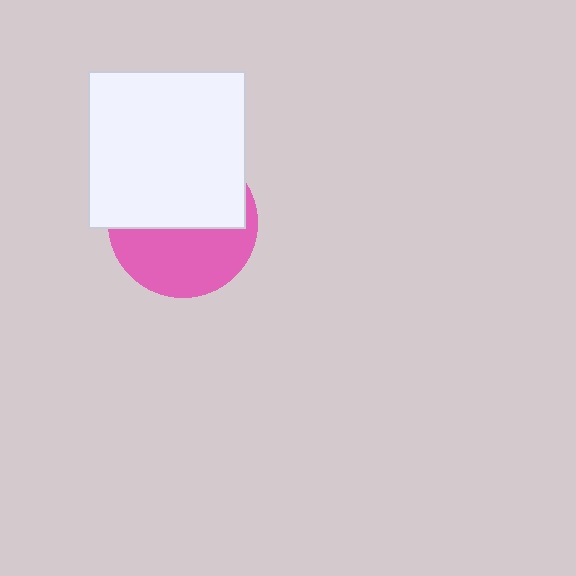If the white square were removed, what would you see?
You would see the complete pink circle.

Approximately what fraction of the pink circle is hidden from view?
Roughly 53% of the pink circle is hidden behind the white square.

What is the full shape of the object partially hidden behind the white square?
The partially hidden object is a pink circle.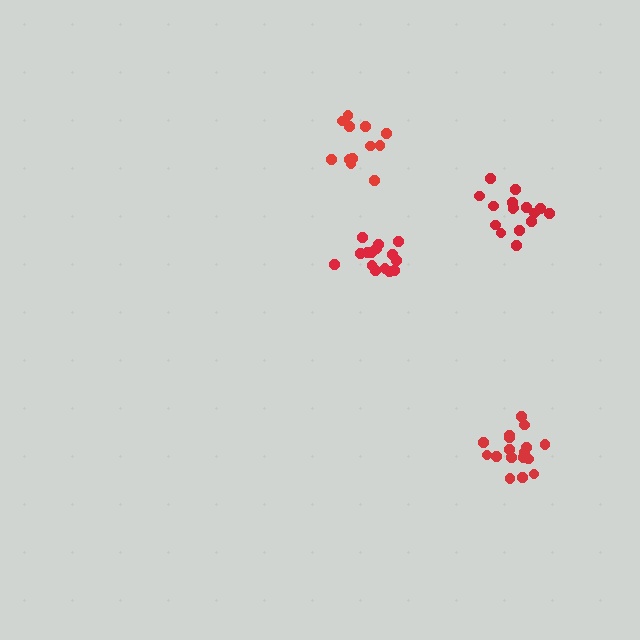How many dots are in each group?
Group 1: 17 dots, Group 2: 16 dots, Group 3: 15 dots, Group 4: 12 dots (60 total).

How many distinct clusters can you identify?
There are 4 distinct clusters.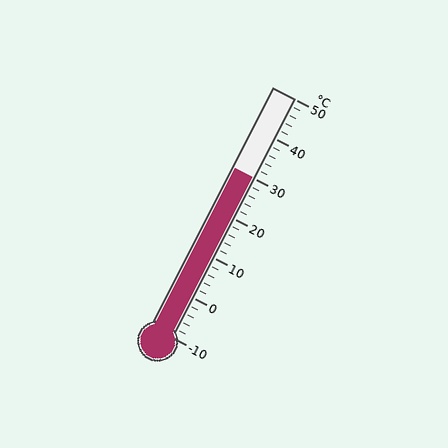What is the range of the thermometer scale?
The thermometer scale ranges from -10°C to 50°C.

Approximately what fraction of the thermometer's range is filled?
The thermometer is filled to approximately 65% of its range.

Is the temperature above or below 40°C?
The temperature is below 40°C.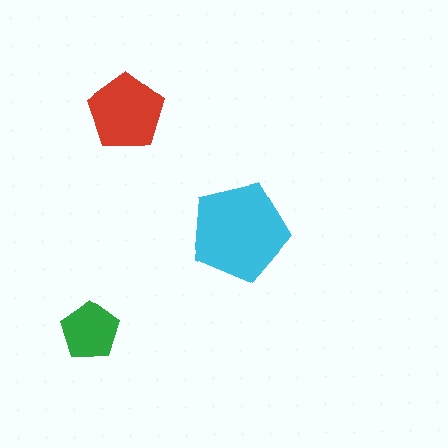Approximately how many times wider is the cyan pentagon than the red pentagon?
About 1.5 times wider.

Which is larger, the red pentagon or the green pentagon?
The red one.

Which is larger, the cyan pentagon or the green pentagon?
The cyan one.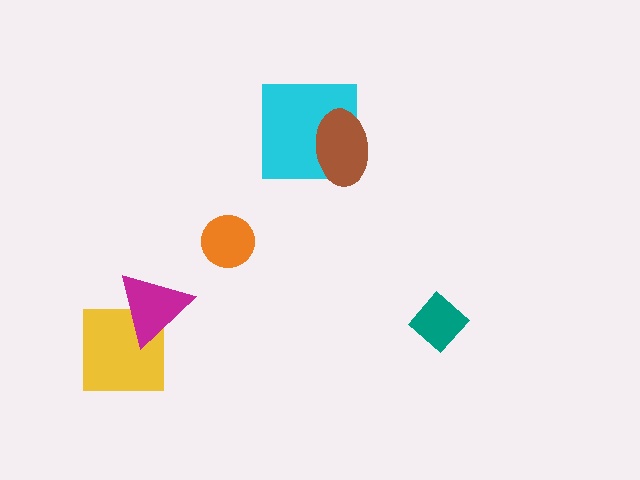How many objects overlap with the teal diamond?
0 objects overlap with the teal diamond.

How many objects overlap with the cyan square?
1 object overlaps with the cyan square.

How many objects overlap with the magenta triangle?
1 object overlaps with the magenta triangle.